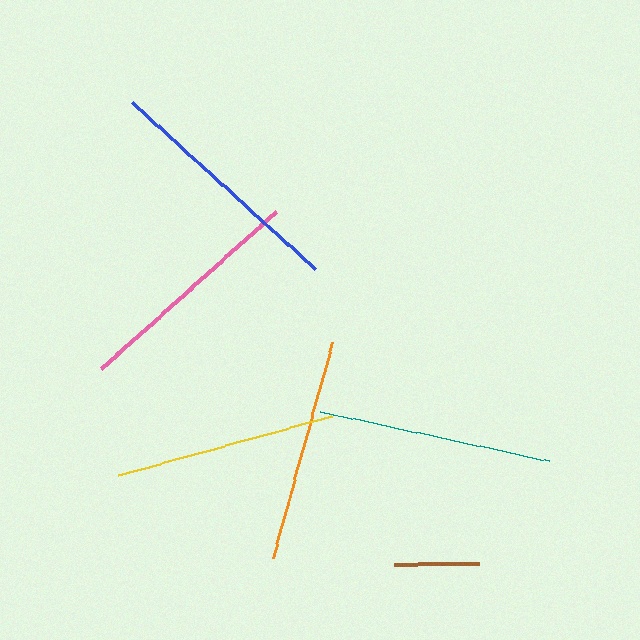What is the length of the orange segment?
The orange segment is approximately 224 pixels long.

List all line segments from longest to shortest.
From longest to shortest: blue, pink, teal, orange, yellow, brown.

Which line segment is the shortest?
The brown line is the shortest at approximately 85 pixels.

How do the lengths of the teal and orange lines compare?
The teal and orange lines are approximately the same length.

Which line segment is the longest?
The blue line is the longest at approximately 248 pixels.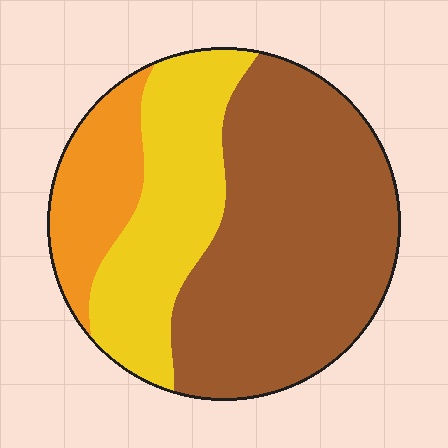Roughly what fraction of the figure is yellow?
Yellow takes up between a quarter and a half of the figure.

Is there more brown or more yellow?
Brown.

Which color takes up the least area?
Orange, at roughly 15%.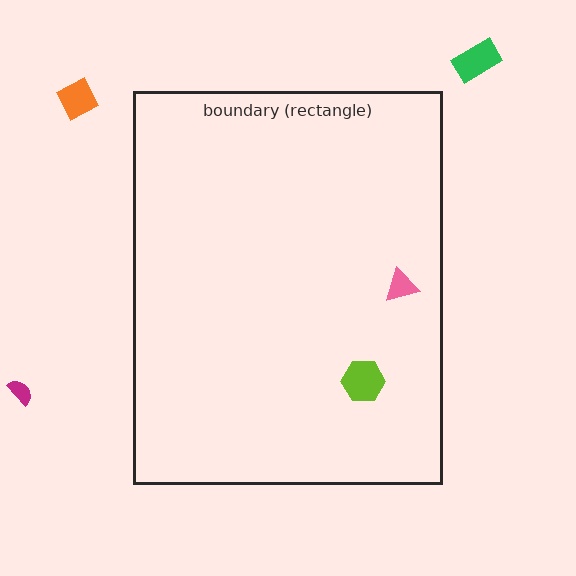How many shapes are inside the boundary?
2 inside, 3 outside.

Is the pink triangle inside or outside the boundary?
Inside.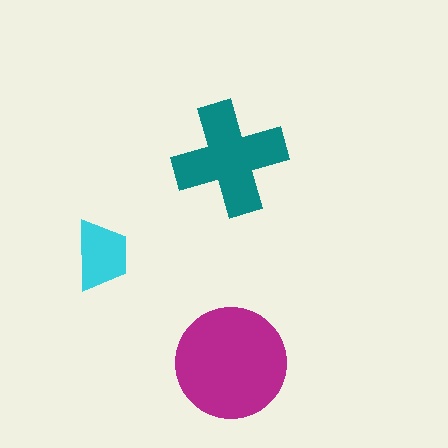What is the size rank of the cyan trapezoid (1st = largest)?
3rd.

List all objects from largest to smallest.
The magenta circle, the teal cross, the cyan trapezoid.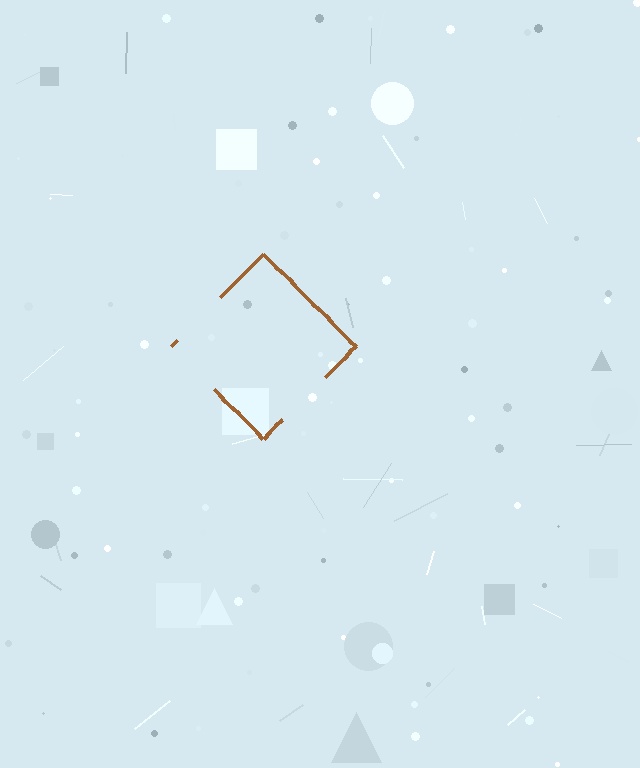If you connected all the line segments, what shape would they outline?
They would outline a diamond.